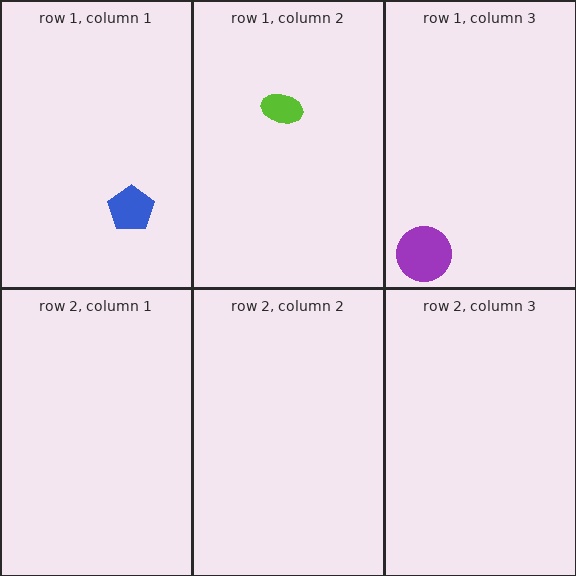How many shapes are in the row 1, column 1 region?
1.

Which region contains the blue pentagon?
The row 1, column 1 region.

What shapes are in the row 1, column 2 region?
The lime ellipse.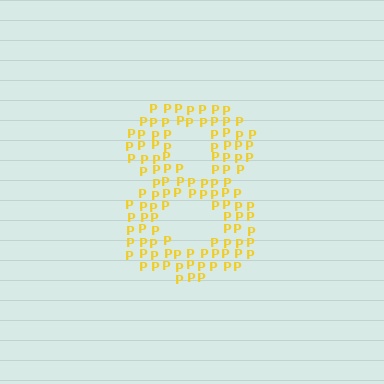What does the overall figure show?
The overall figure shows the digit 8.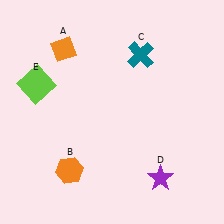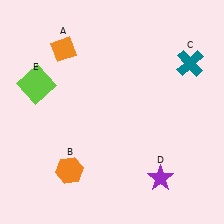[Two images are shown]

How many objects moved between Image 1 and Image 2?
1 object moved between the two images.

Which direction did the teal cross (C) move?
The teal cross (C) moved right.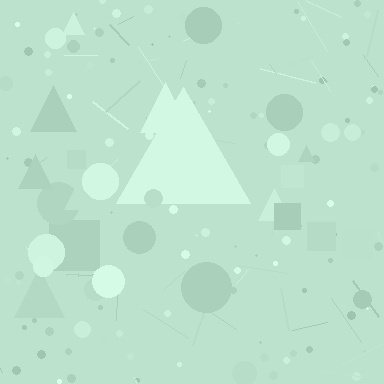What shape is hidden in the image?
A triangle is hidden in the image.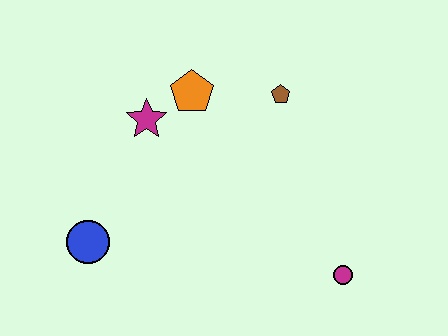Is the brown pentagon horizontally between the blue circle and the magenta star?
No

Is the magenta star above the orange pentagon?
No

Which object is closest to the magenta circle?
The brown pentagon is closest to the magenta circle.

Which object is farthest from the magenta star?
The magenta circle is farthest from the magenta star.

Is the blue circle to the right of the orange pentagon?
No